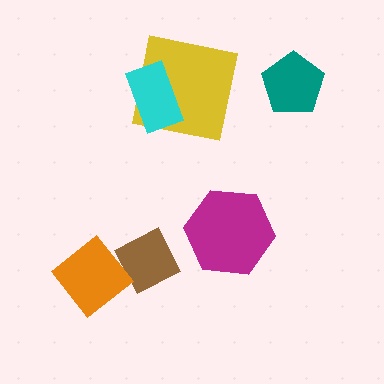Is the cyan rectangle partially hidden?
No, no other shape covers it.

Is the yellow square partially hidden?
Yes, it is partially covered by another shape.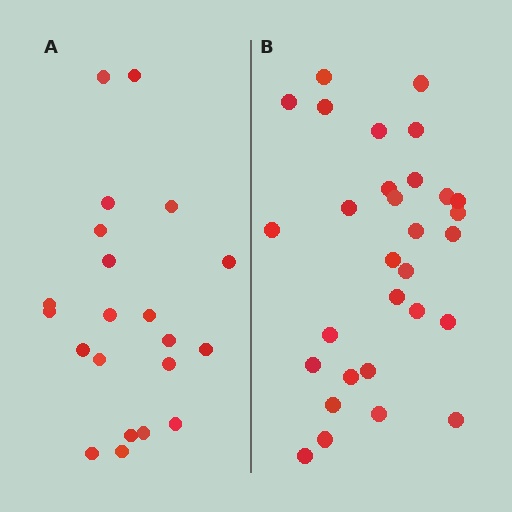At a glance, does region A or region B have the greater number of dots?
Region B (the right region) has more dots.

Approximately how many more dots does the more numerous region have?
Region B has roughly 8 or so more dots than region A.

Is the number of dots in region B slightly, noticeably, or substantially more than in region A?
Region B has noticeably more, but not dramatically so. The ratio is roughly 1.4 to 1.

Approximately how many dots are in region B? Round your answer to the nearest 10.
About 30 dots.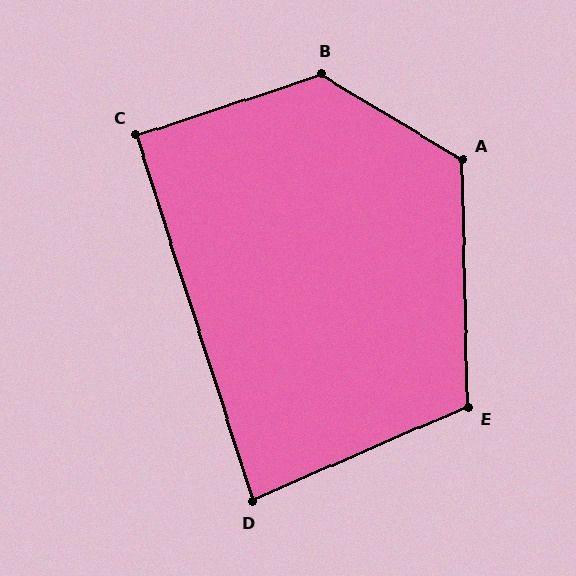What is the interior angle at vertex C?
Approximately 90 degrees (approximately right).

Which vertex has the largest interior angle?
B, at approximately 131 degrees.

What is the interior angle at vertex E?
Approximately 112 degrees (obtuse).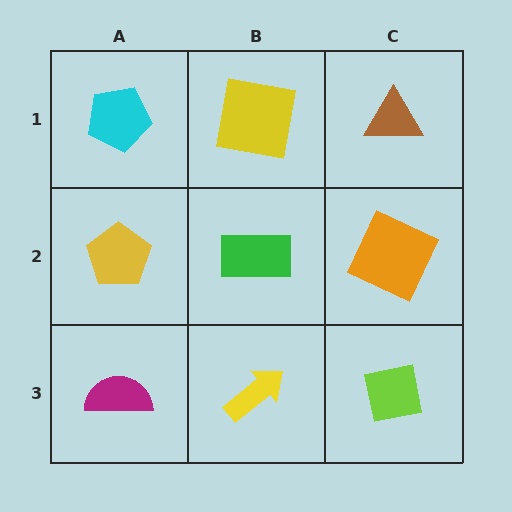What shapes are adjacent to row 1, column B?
A green rectangle (row 2, column B), a cyan pentagon (row 1, column A), a brown triangle (row 1, column C).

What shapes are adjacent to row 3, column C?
An orange square (row 2, column C), a yellow arrow (row 3, column B).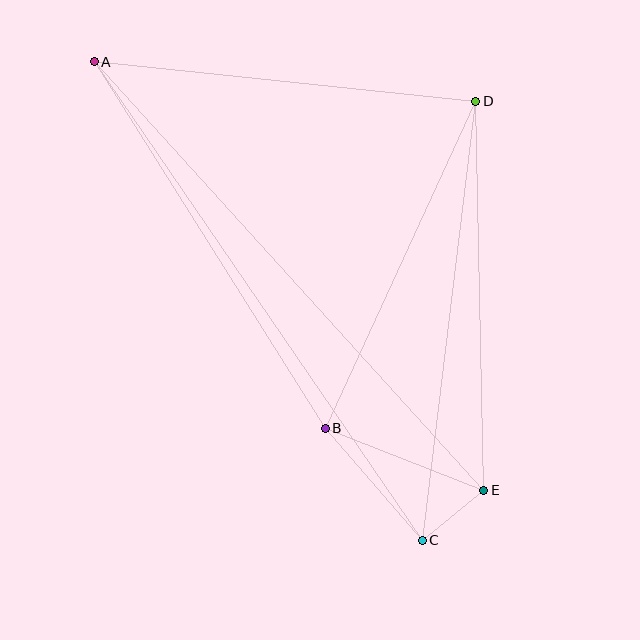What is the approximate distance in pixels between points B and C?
The distance between B and C is approximately 148 pixels.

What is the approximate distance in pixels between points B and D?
The distance between B and D is approximately 360 pixels.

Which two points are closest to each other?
Points C and E are closest to each other.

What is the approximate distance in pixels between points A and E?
The distance between A and E is approximately 579 pixels.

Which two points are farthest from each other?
Points A and C are farthest from each other.